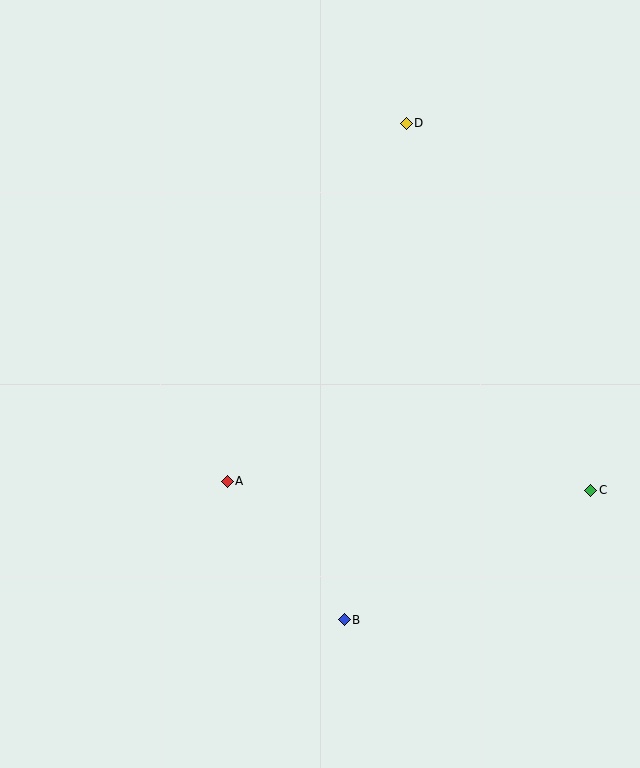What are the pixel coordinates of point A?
Point A is at (227, 481).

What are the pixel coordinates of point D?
Point D is at (406, 123).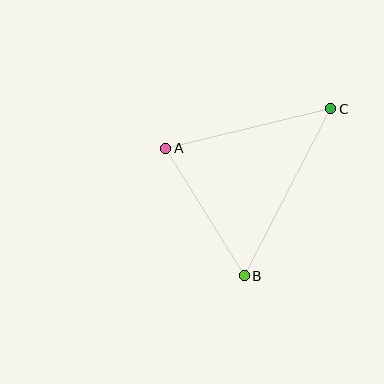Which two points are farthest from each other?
Points B and C are farthest from each other.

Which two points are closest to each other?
Points A and B are closest to each other.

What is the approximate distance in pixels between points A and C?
The distance between A and C is approximately 169 pixels.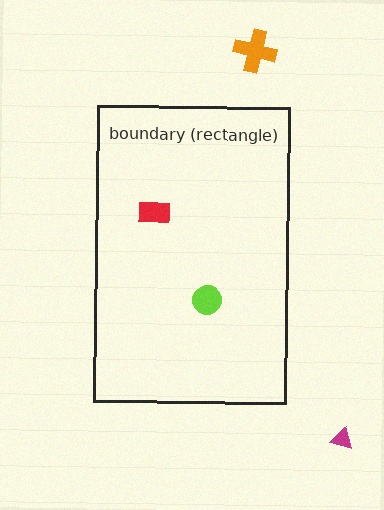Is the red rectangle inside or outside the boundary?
Inside.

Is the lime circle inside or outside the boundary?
Inside.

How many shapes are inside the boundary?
2 inside, 2 outside.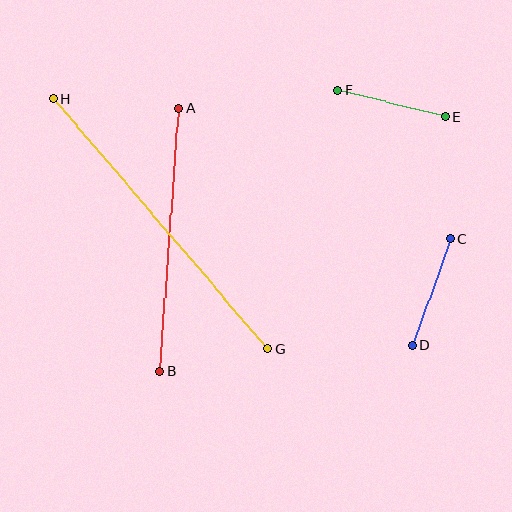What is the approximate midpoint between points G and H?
The midpoint is at approximately (161, 223) pixels.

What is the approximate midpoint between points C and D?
The midpoint is at approximately (431, 292) pixels.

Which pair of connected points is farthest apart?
Points G and H are farthest apart.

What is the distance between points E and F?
The distance is approximately 110 pixels.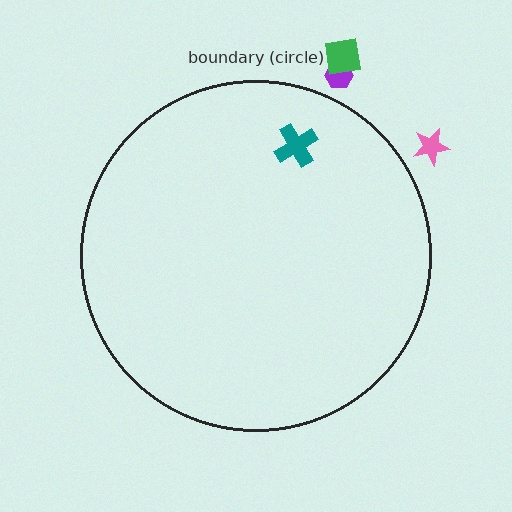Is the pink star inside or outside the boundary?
Outside.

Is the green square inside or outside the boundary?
Outside.